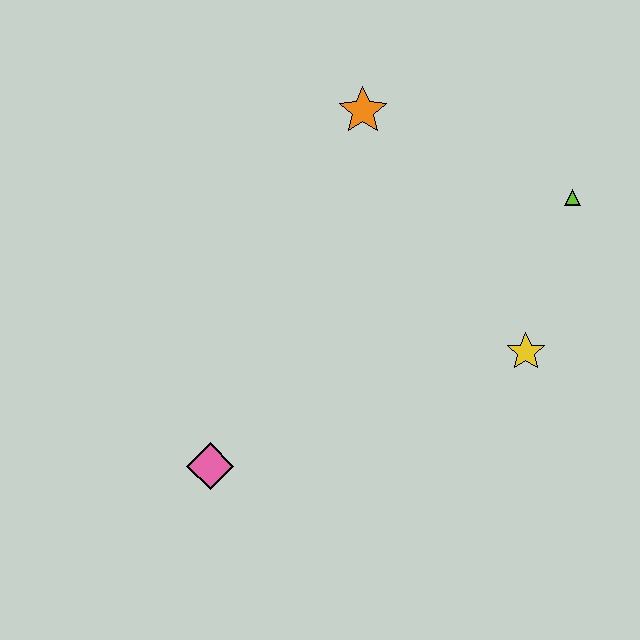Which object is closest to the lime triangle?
The yellow star is closest to the lime triangle.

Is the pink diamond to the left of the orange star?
Yes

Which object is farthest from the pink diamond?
The lime triangle is farthest from the pink diamond.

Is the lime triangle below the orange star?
Yes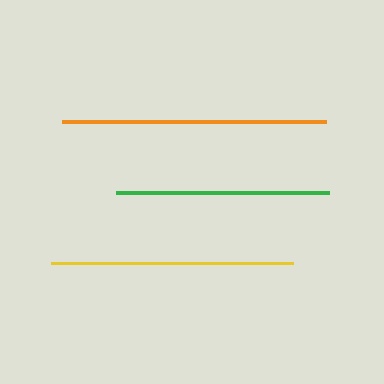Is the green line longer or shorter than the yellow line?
The yellow line is longer than the green line.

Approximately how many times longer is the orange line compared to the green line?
The orange line is approximately 1.2 times the length of the green line.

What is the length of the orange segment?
The orange segment is approximately 264 pixels long.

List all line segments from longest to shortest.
From longest to shortest: orange, yellow, green.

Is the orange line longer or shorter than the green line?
The orange line is longer than the green line.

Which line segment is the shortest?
The green line is the shortest at approximately 212 pixels.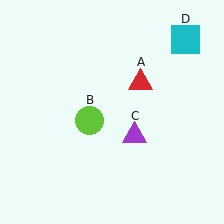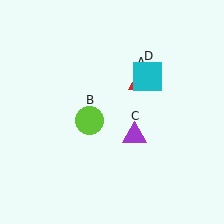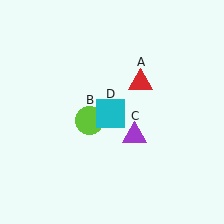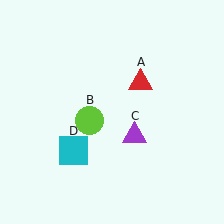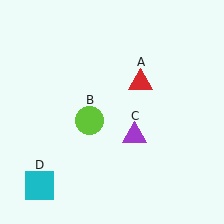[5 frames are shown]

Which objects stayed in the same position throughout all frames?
Red triangle (object A) and lime circle (object B) and purple triangle (object C) remained stationary.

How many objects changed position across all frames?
1 object changed position: cyan square (object D).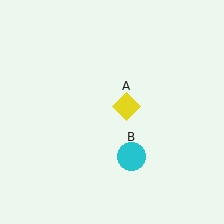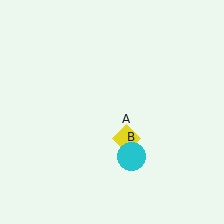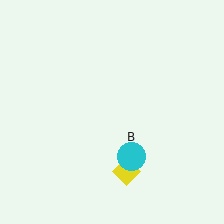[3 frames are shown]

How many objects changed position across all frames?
1 object changed position: yellow diamond (object A).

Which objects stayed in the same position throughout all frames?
Cyan circle (object B) remained stationary.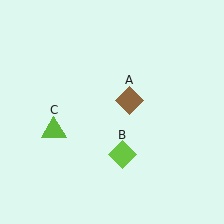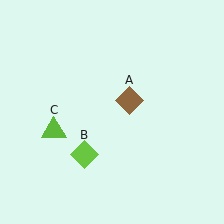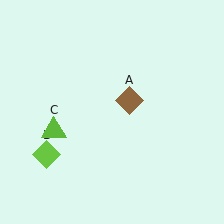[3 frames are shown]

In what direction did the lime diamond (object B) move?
The lime diamond (object B) moved left.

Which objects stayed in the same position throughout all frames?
Brown diamond (object A) and lime triangle (object C) remained stationary.